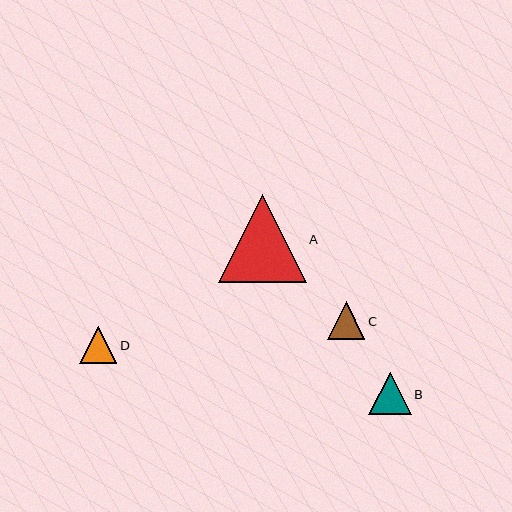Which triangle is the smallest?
Triangle C is the smallest with a size of approximately 37 pixels.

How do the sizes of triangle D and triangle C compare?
Triangle D and triangle C are approximately the same size.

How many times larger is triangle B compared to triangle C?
Triangle B is approximately 1.1 times the size of triangle C.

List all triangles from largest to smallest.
From largest to smallest: A, B, D, C.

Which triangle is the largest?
Triangle A is the largest with a size of approximately 88 pixels.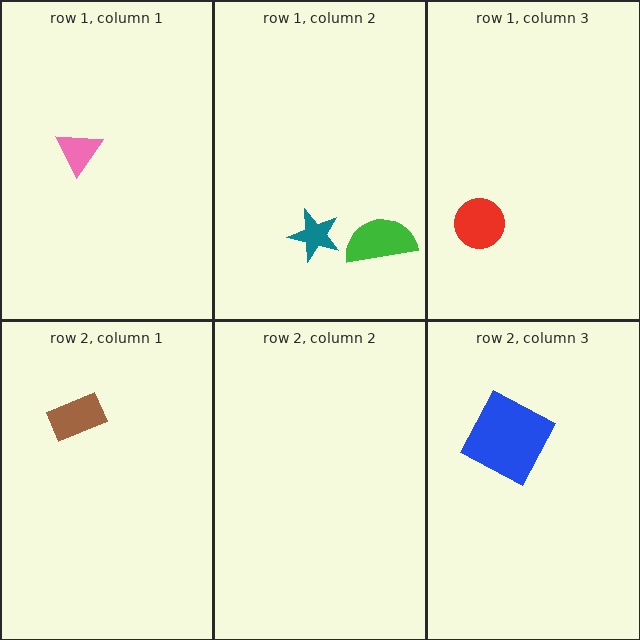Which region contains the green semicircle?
The row 1, column 2 region.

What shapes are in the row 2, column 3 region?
The blue square.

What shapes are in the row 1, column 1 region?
The pink triangle.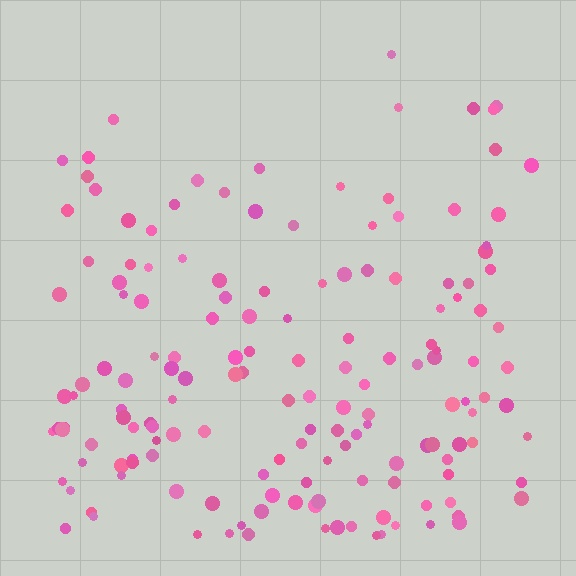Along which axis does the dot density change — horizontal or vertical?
Vertical.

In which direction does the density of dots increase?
From top to bottom, with the bottom side densest.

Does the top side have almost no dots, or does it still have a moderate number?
Still a moderate number, just noticeably fewer than the bottom.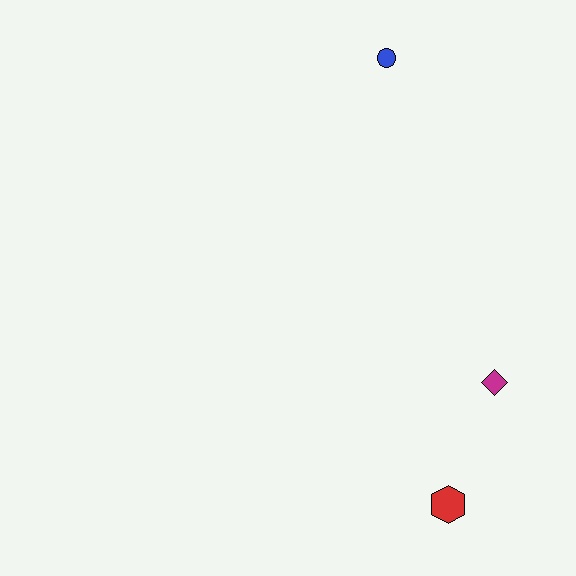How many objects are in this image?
There are 3 objects.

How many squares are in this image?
There are no squares.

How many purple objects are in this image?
There are no purple objects.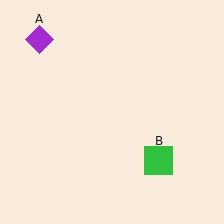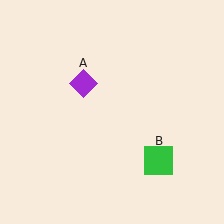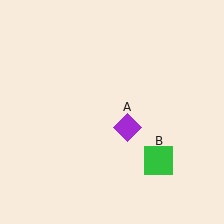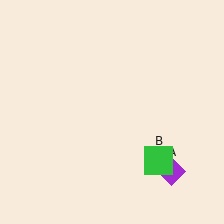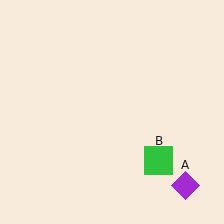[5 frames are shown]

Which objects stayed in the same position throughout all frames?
Green square (object B) remained stationary.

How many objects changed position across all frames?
1 object changed position: purple diamond (object A).